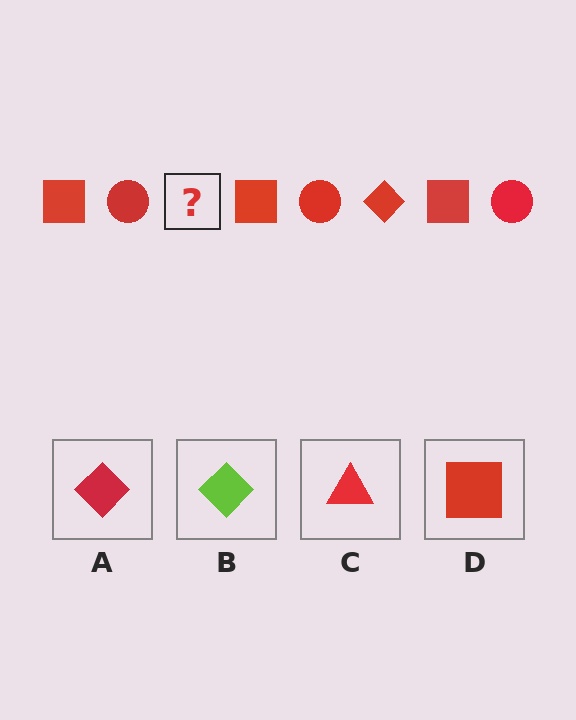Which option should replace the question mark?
Option A.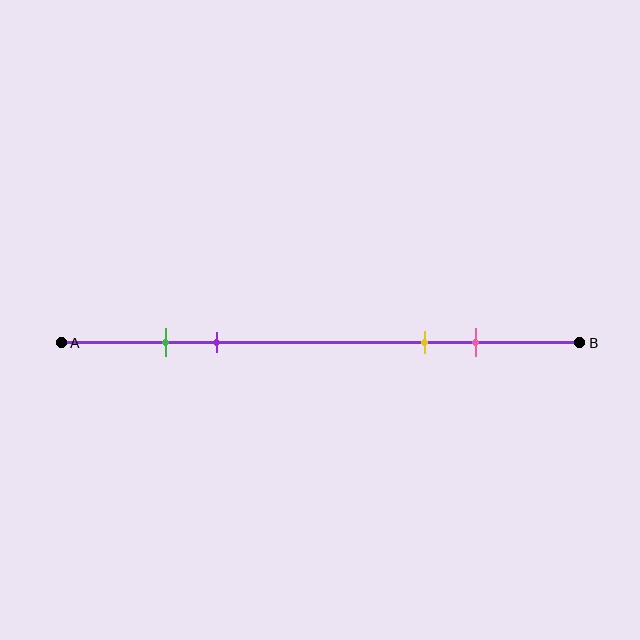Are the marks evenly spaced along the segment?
No, the marks are not evenly spaced.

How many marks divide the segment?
There are 4 marks dividing the segment.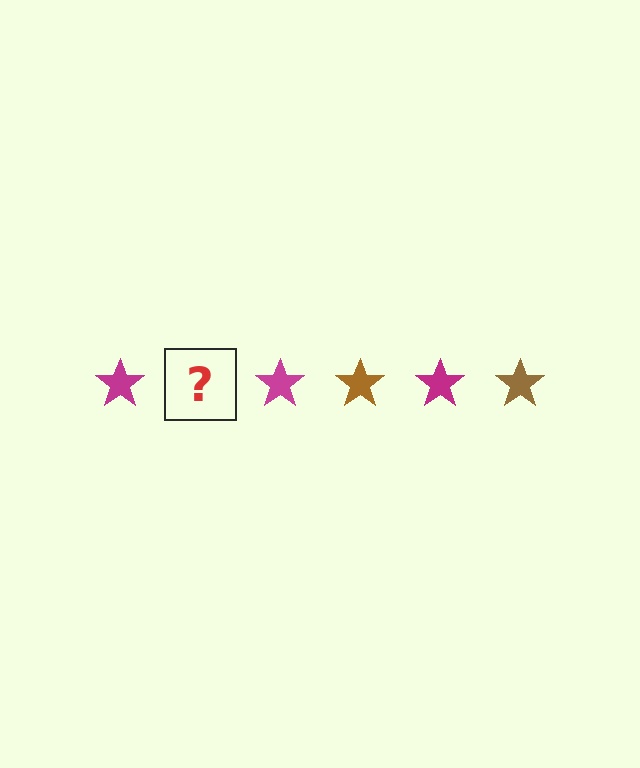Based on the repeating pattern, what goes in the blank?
The blank should be a brown star.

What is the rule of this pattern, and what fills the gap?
The rule is that the pattern cycles through magenta, brown stars. The gap should be filled with a brown star.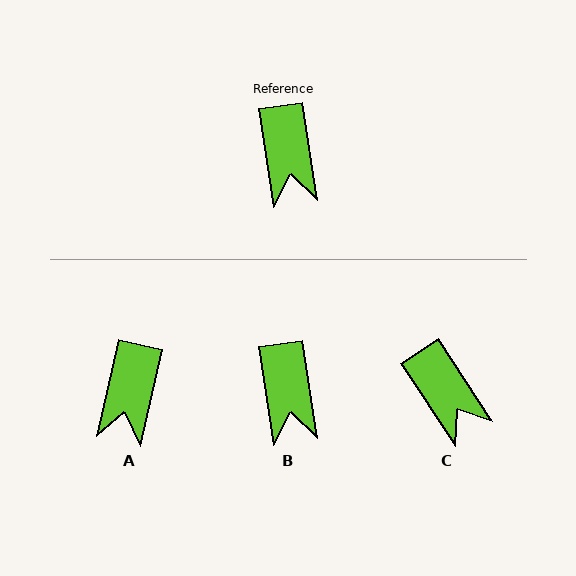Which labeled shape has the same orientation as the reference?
B.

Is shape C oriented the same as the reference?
No, it is off by about 25 degrees.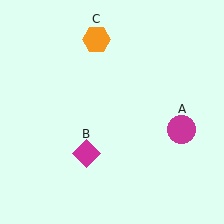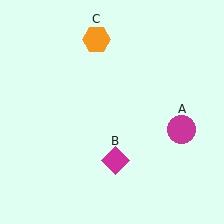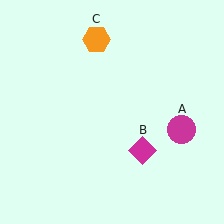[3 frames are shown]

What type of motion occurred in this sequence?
The magenta diamond (object B) rotated counterclockwise around the center of the scene.